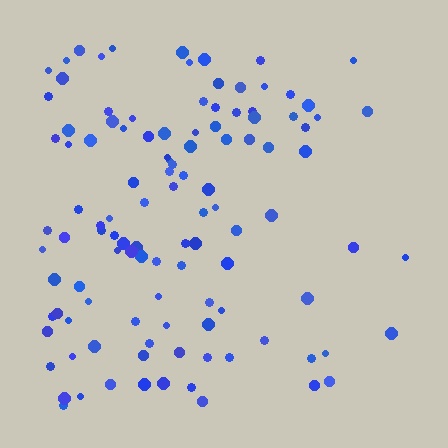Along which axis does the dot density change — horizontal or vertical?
Horizontal.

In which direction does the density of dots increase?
From right to left, with the left side densest.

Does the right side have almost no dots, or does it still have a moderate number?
Still a moderate number, just noticeably fewer than the left.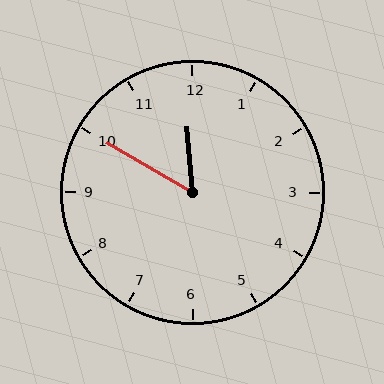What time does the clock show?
11:50.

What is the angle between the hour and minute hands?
Approximately 55 degrees.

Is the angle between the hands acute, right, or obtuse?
It is acute.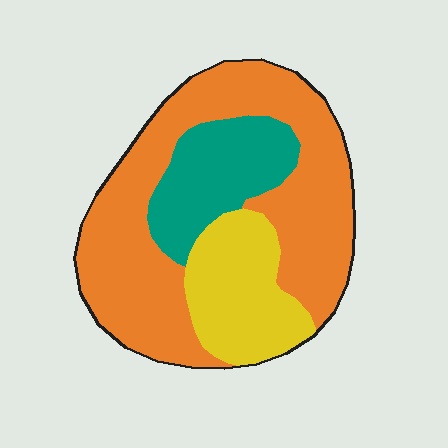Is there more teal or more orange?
Orange.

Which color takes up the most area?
Orange, at roughly 60%.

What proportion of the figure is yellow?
Yellow covers roughly 20% of the figure.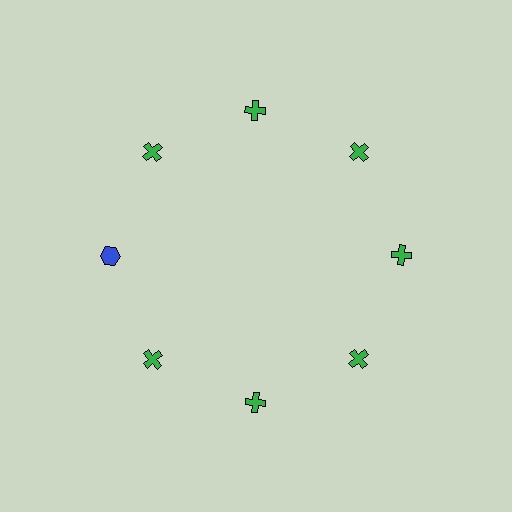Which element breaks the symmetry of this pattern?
The blue hexagon at roughly the 9 o'clock position breaks the symmetry. All other shapes are green crosses.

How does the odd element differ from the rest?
It differs in both color (blue instead of green) and shape (hexagon instead of cross).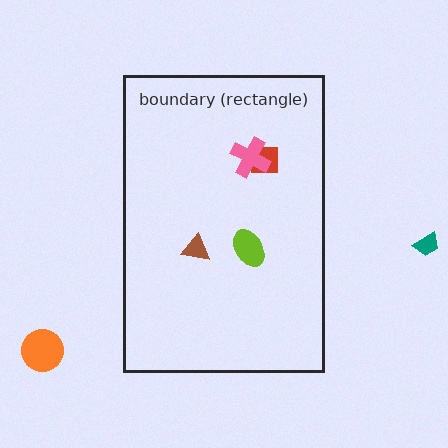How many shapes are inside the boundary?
4 inside, 2 outside.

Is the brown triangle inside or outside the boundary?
Inside.